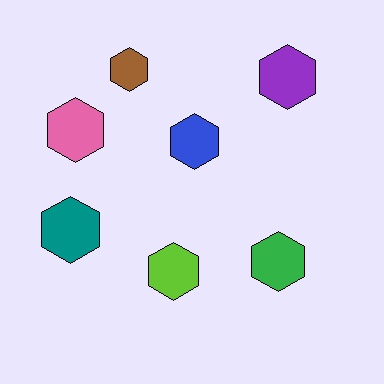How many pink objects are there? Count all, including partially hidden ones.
There is 1 pink object.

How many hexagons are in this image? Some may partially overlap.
There are 7 hexagons.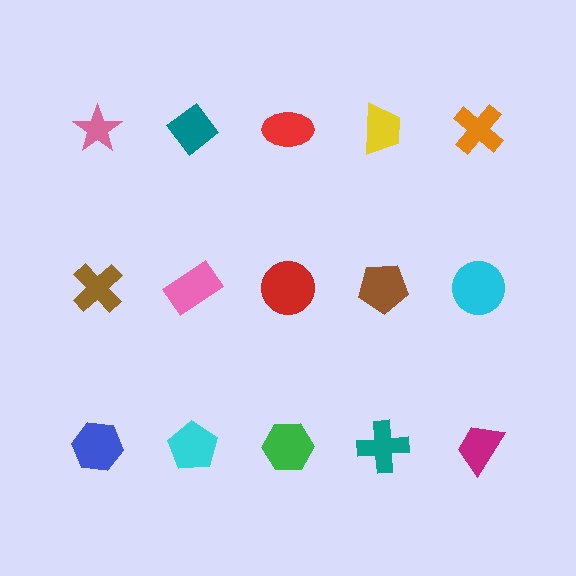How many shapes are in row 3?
5 shapes.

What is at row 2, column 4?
A brown pentagon.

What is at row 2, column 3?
A red circle.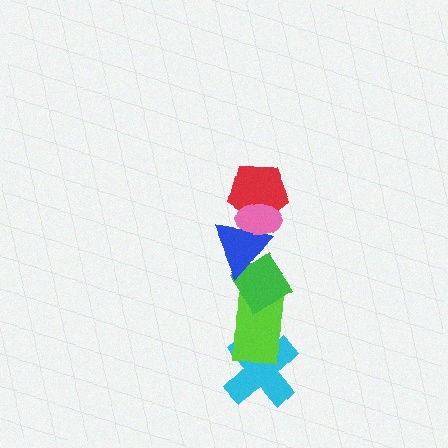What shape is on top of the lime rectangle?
The green diamond is on top of the lime rectangle.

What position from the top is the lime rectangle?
The lime rectangle is 5th from the top.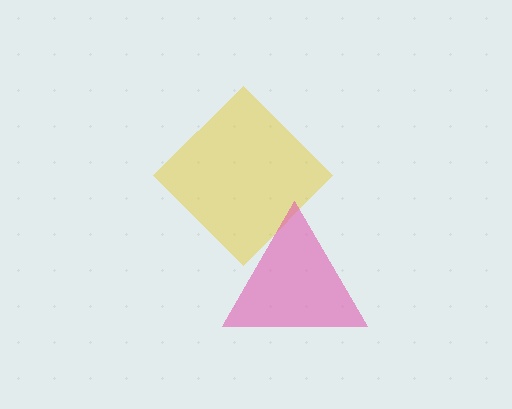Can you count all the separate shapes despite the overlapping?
Yes, there are 2 separate shapes.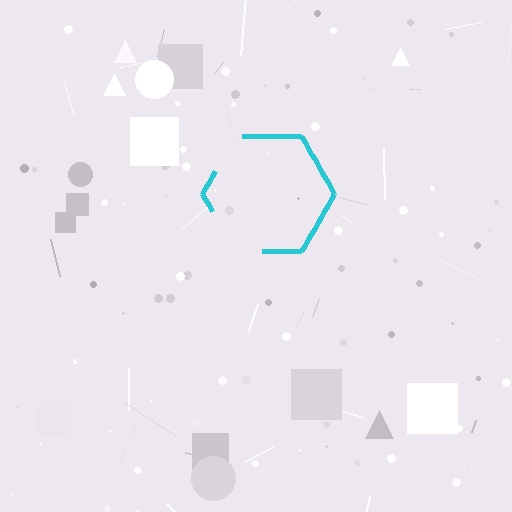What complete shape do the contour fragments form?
The contour fragments form a hexagon.